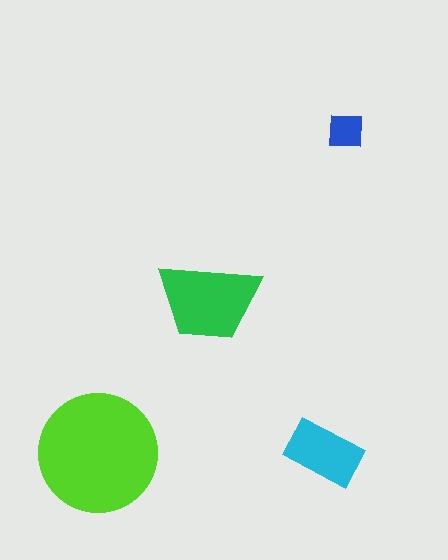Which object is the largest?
The lime circle.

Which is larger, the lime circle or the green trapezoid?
The lime circle.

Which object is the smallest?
The blue square.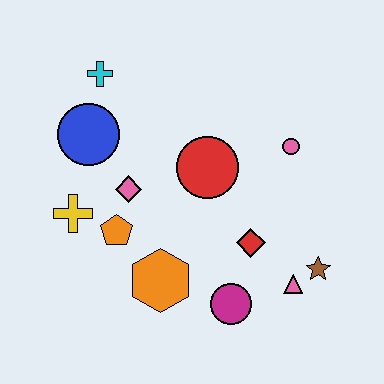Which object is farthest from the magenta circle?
The cyan cross is farthest from the magenta circle.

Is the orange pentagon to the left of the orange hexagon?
Yes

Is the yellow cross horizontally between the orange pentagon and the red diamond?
No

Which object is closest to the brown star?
The pink triangle is closest to the brown star.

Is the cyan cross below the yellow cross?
No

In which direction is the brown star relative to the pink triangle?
The brown star is to the right of the pink triangle.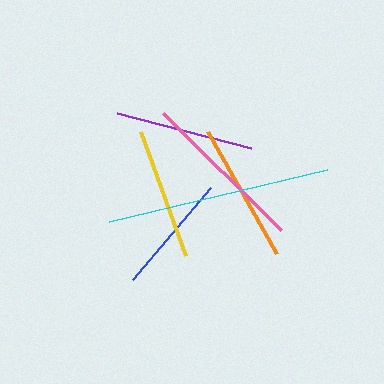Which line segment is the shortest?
The blue line is the shortest at approximately 121 pixels.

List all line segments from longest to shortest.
From longest to shortest: cyan, pink, orange, purple, yellow, blue.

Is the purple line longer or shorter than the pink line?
The pink line is longer than the purple line.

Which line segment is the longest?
The cyan line is the longest at approximately 225 pixels.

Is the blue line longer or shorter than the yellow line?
The yellow line is longer than the blue line.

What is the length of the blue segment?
The blue segment is approximately 121 pixels long.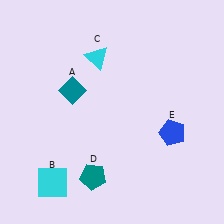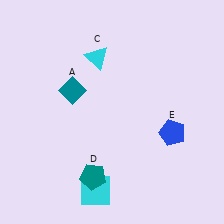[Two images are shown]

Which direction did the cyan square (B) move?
The cyan square (B) moved right.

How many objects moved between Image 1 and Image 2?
1 object moved between the two images.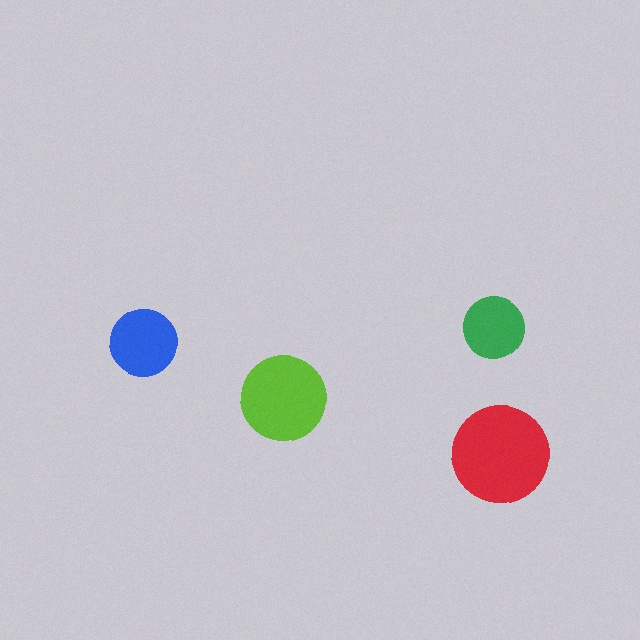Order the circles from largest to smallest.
the red one, the lime one, the blue one, the green one.